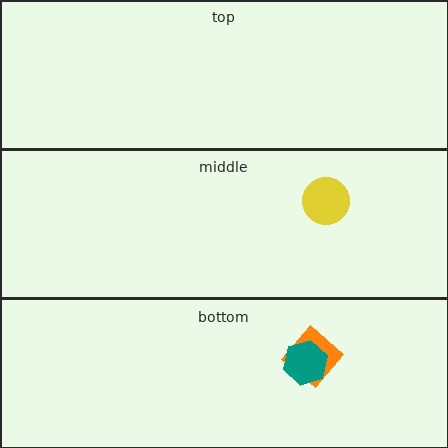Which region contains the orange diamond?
The bottom region.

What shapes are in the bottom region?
The orange diamond, the teal hexagon.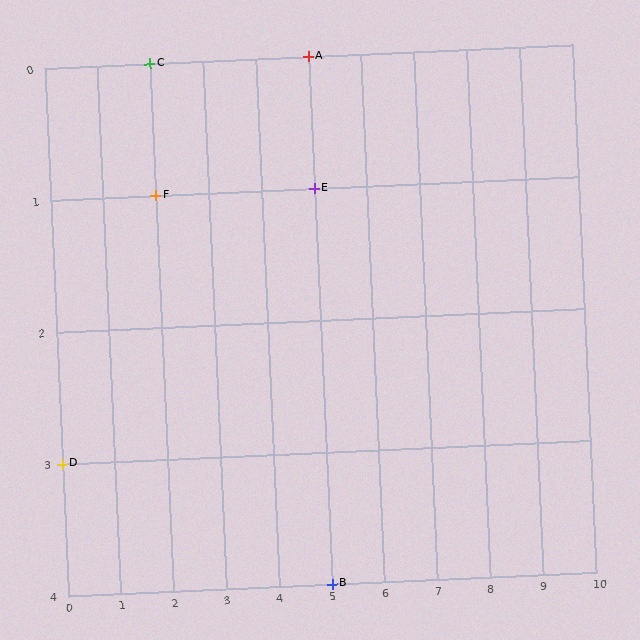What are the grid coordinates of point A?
Point A is at grid coordinates (5, 0).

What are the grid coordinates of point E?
Point E is at grid coordinates (5, 1).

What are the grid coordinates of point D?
Point D is at grid coordinates (0, 3).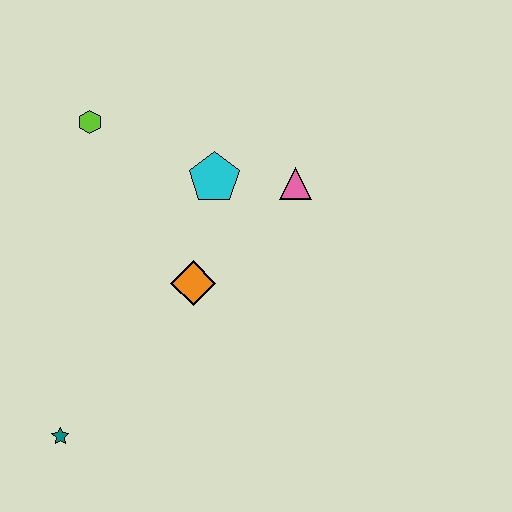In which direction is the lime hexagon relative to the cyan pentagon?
The lime hexagon is to the left of the cyan pentagon.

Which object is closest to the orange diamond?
The cyan pentagon is closest to the orange diamond.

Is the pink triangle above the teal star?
Yes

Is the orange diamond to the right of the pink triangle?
No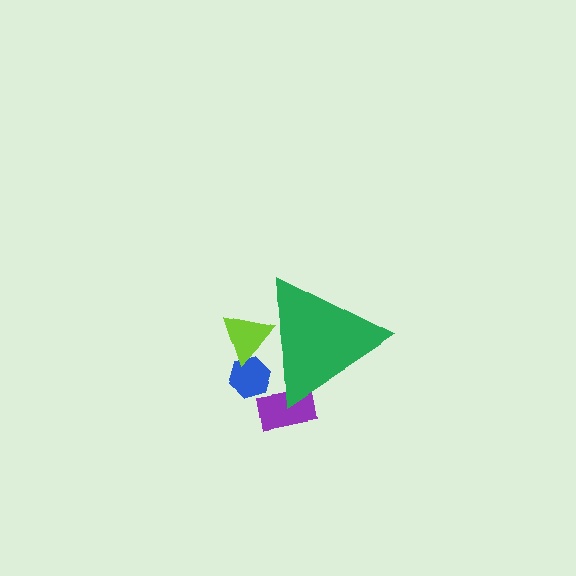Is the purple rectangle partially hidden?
Yes, the purple rectangle is partially hidden behind the green triangle.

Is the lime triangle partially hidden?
Yes, the lime triangle is partially hidden behind the green triangle.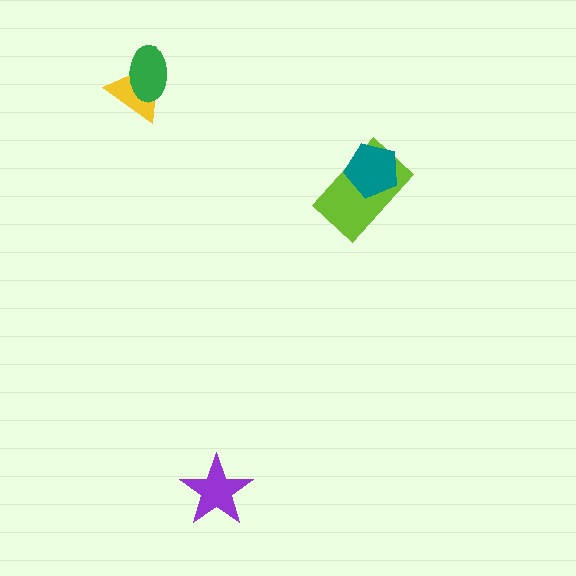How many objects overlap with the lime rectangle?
1 object overlaps with the lime rectangle.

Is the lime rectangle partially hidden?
Yes, it is partially covered by another shape.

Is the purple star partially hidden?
No, no other shape covers it.